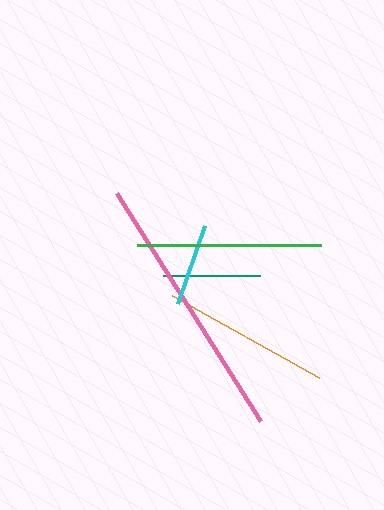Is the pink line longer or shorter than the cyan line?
The pink line is longer than the cyan line.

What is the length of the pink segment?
The pink segment is approximately 270 pixels long.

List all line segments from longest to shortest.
From longest to shortest: pink, green, orange, teal, cyan.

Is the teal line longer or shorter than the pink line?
The pink line is longer than the teal line.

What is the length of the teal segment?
The teal segment is approximately 96 pixels long.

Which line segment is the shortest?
The cyan line is the shortest at approximately 83 pixels.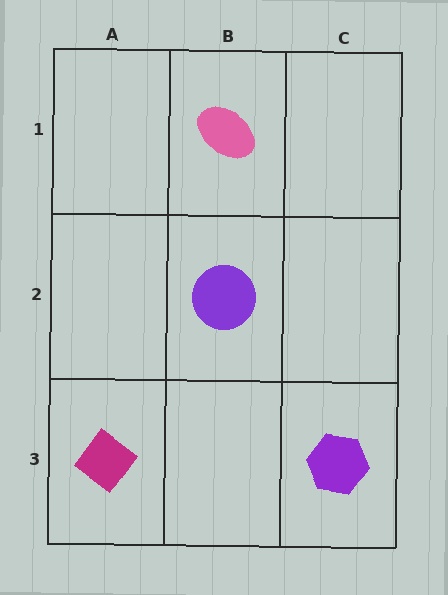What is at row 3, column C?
A purple hexagon.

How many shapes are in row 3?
2 shapes.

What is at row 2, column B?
A purple circle.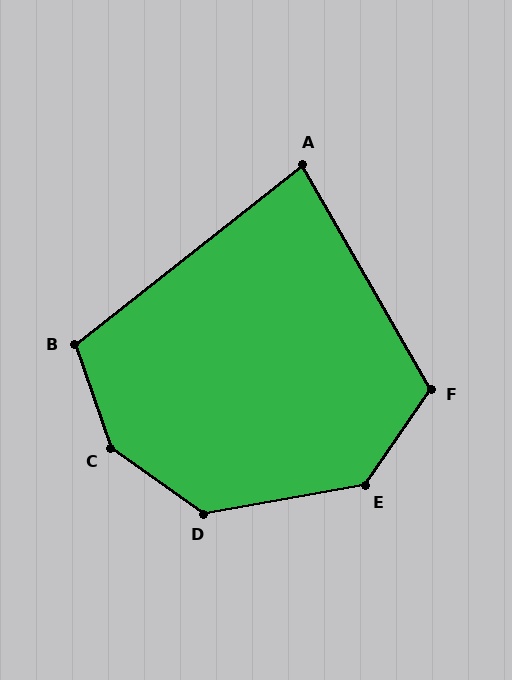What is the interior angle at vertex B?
Approximately 109 degrees (obtuse).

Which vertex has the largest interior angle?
C, at approximately 144 degrees.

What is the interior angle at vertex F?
Approximately 116 degrees (obtuse).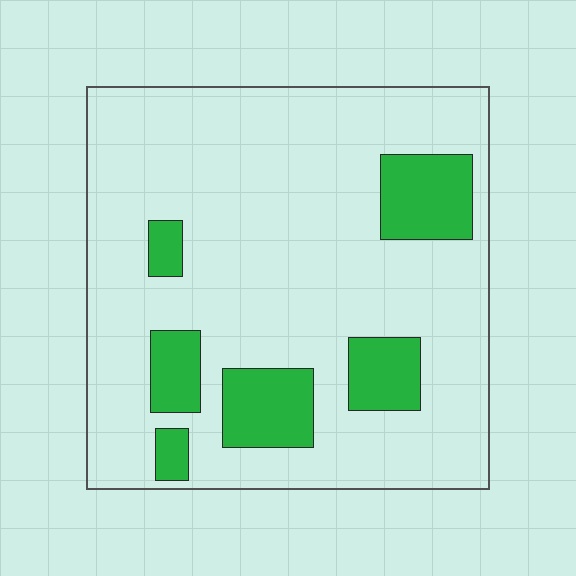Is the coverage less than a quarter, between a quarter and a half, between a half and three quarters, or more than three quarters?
Less than a quarter.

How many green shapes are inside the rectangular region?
6.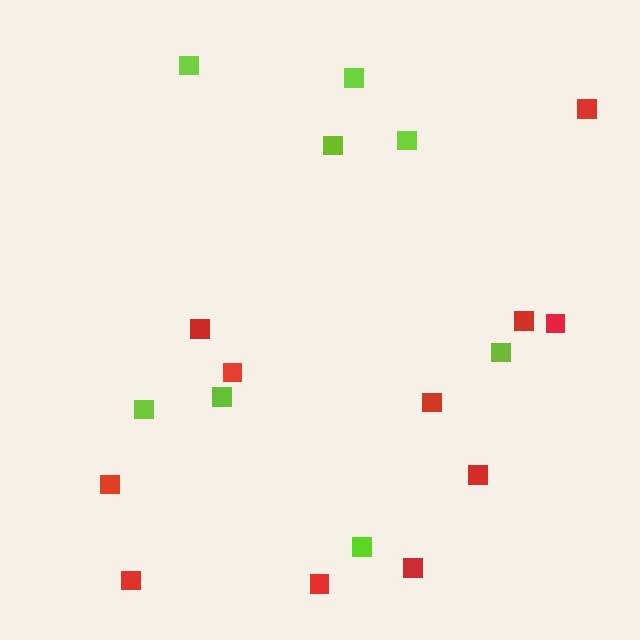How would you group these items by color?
There are 2 groups: one group of red squares (11) and one group of lime squares (8).